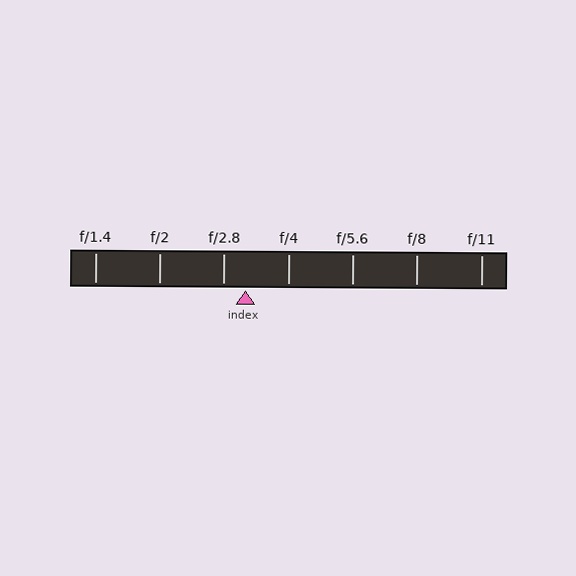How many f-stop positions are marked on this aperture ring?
There are 7 f-stop positions marked.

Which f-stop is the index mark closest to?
The index mark is closest to f/2.8.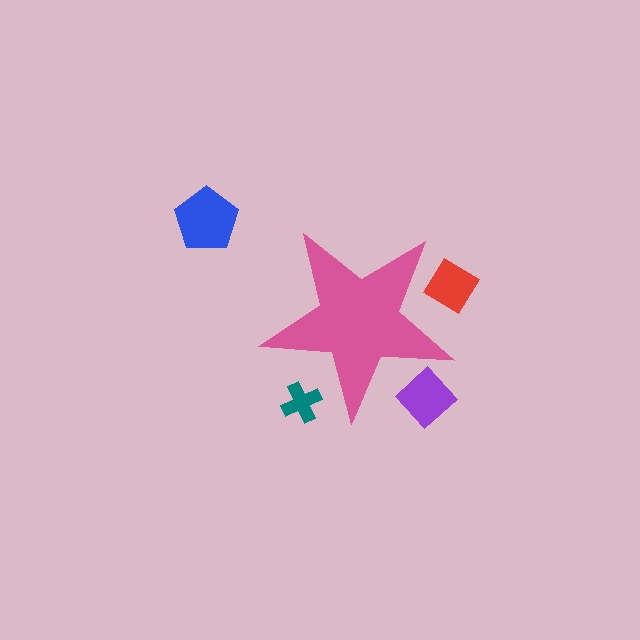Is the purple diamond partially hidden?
Yes, the purple diamond is partially hidden behind the pink star.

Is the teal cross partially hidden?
Yes, the teal cross is partially hidden behind the pink star.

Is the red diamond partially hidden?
Yes, the red diamond is partially hidden behind the pink star.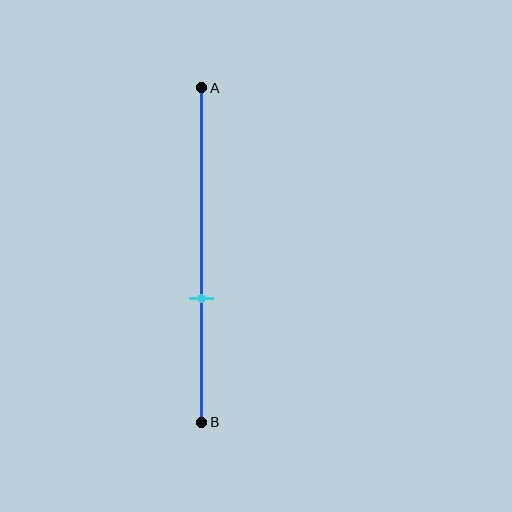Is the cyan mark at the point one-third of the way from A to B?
No, the mark is at about 65% from A, not at the 33% one-third point.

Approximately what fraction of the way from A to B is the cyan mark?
The cyan mark is approximately 65% of the way from A to B.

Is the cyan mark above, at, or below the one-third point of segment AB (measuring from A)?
The cyan mark is below the one-third point of segment AB.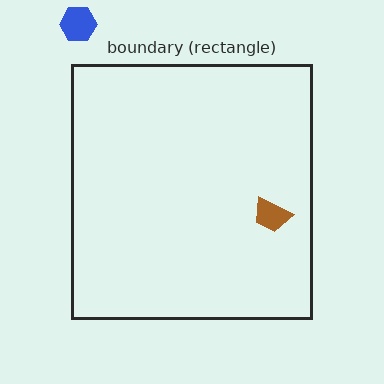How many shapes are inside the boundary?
1 inside, 1 outside.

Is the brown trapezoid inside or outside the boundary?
Inside.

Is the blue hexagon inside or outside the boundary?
Outside.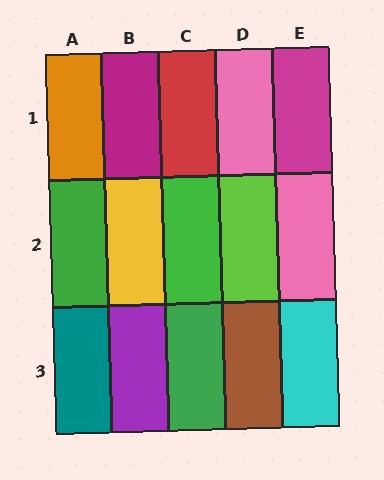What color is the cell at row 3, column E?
Cyan.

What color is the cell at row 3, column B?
Purple.